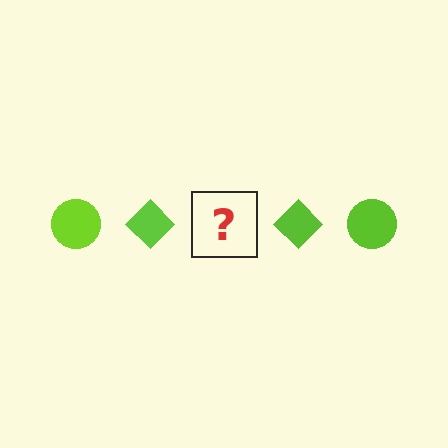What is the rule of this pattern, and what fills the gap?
The rule is that the pattern cycles through circle, diamond shapes in lime. The gap should be filled with a lime circle.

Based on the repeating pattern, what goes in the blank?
The blank should be a lime circle.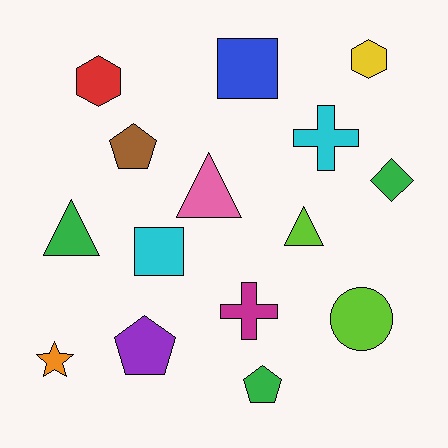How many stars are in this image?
There is 1 star.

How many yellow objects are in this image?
There is 1 yellow object.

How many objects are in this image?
There are 15 objects.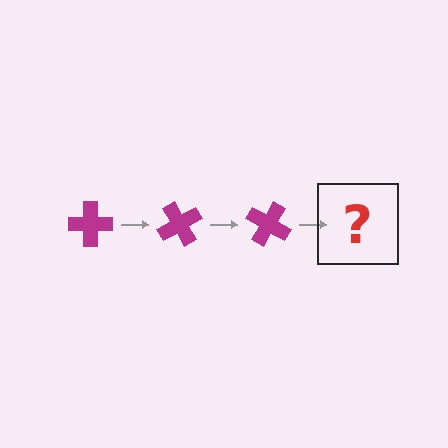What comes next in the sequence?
The next element should be a magenta cross rotated 180 degrees.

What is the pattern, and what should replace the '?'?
The pattern is that the cross rotates 60 degrees each step. The '?' should be a magenta cross rotated 180 degrees.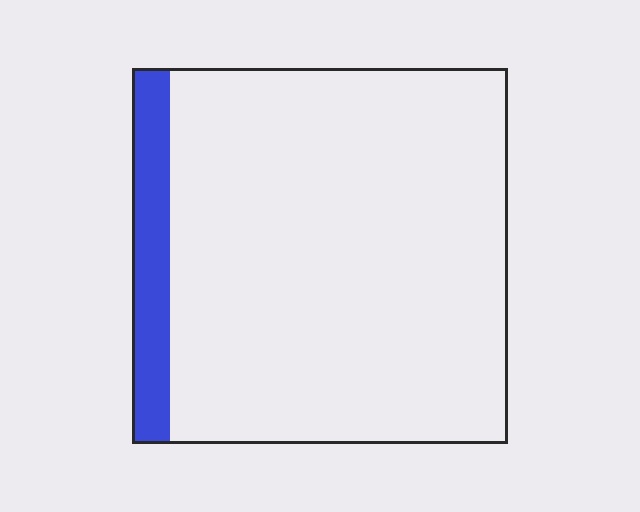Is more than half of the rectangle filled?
No.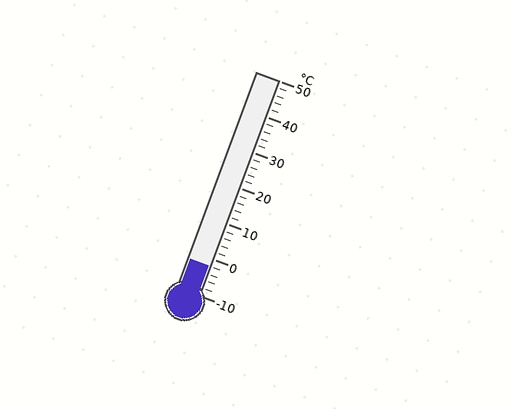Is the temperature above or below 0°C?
The temperature is below 0°C.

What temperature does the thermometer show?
The thermometer shows approximately -2°C.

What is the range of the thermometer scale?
The thermometer scale ranges from -10°C to 50°C.